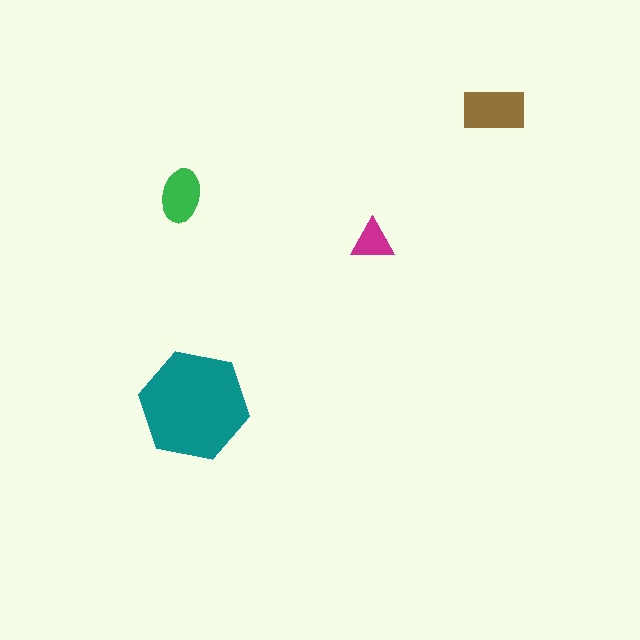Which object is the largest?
The teal hexagon.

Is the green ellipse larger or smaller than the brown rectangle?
Smaller.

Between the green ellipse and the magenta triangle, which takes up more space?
The green ellipse.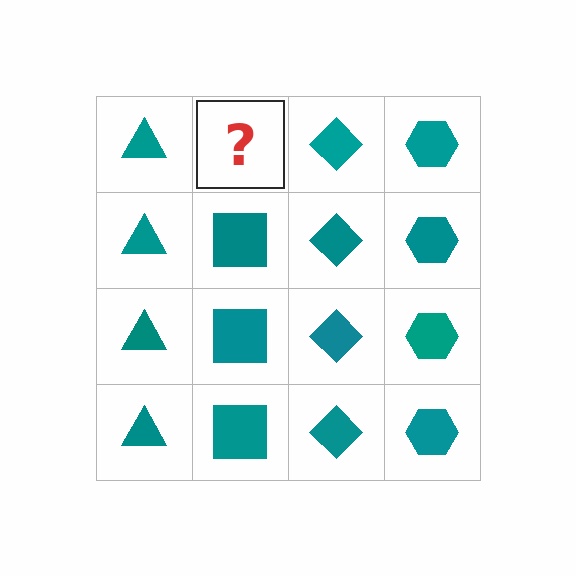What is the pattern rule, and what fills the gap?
The rule is that each column has a consistent shape. The gap should be filled with a teal square.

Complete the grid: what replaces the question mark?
The question mark should be replaced with a teal square.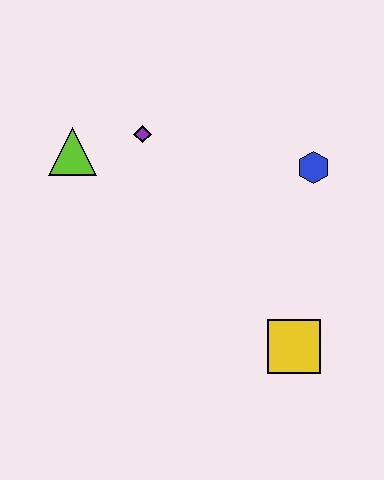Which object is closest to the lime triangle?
The purple diamond is closest to the lime triangle.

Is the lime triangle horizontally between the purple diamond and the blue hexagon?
No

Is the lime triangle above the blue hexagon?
Yes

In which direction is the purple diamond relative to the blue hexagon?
The purple diamond is to the left of the blue hexagon.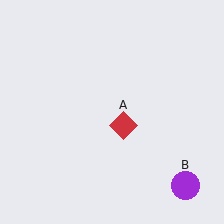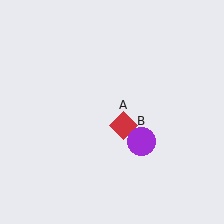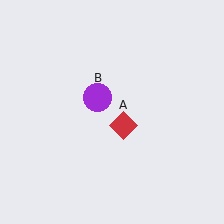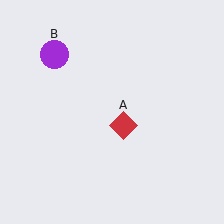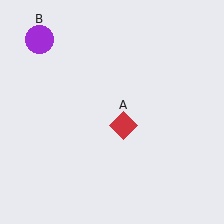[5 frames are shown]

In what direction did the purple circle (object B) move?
The purple circle (object B) moved up and to the left.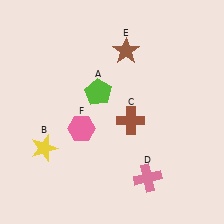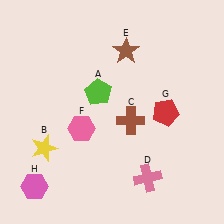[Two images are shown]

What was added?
A red pentagon (G), a pink hexagon (H) were added in Image 2.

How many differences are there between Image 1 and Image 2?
There are 2 differences between the two images.